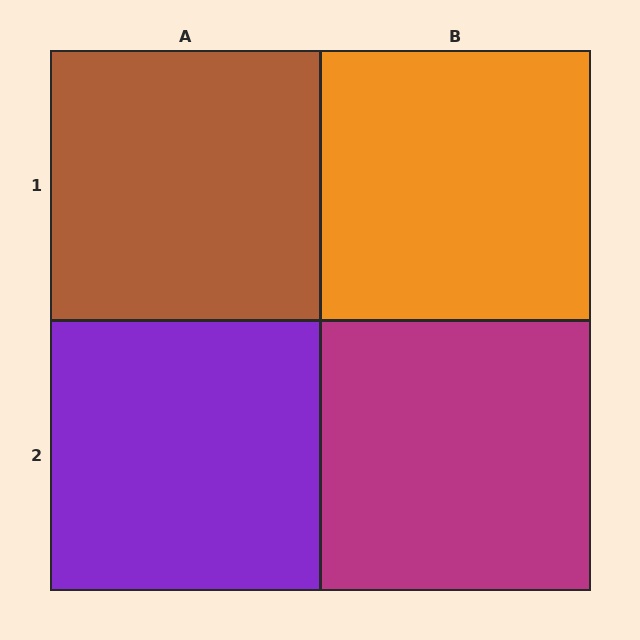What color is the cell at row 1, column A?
Brown.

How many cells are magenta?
1 cell is magenta.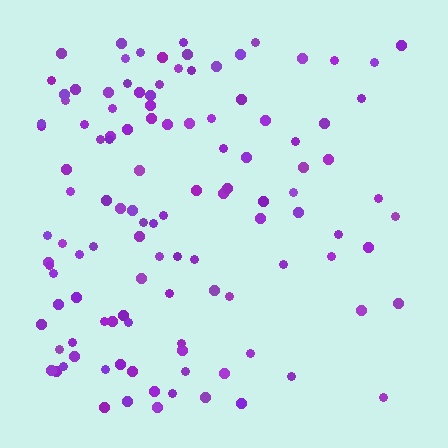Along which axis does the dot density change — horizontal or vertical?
Horizontal.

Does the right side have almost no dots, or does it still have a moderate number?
Still a moderate number, just noticeably fewer than the left.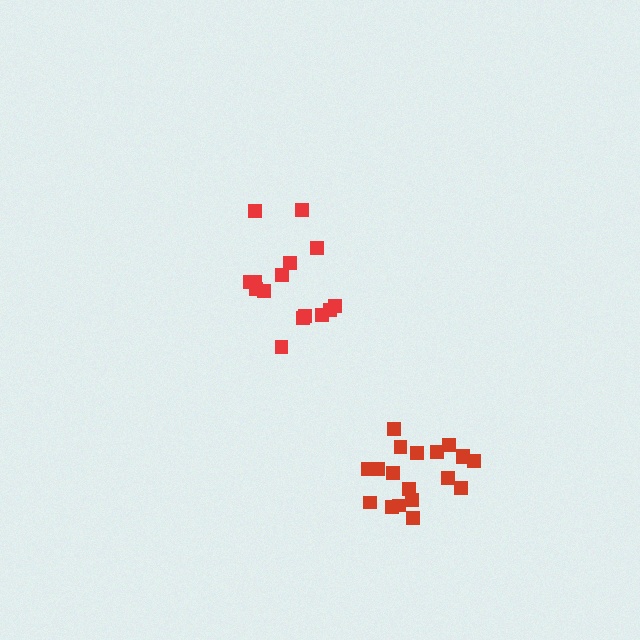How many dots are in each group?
Group 1: 15 dots, Group 2: 19 dots (34 total).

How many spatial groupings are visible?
There are 2 spatial groupings.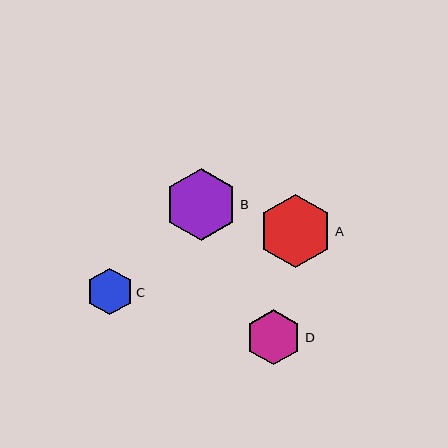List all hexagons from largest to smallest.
From largest to smallest: A, B, D, C.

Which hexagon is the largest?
Hexagon A is the largest with a size of approximately 73 pixels.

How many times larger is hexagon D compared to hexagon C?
Hexagon D is approximately 1.2 times the size of hexagon C.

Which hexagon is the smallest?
Hexagon C is the smallest with a size of approximately 47 pixels.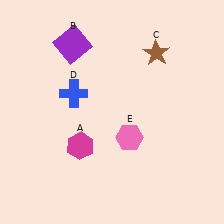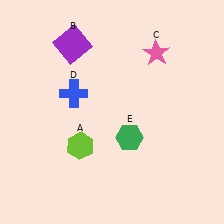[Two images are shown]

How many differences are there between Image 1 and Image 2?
There are 3 differences between the two images.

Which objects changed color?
A changed from magenta to lime. C changed from brown to pink. E changed from pink to green.